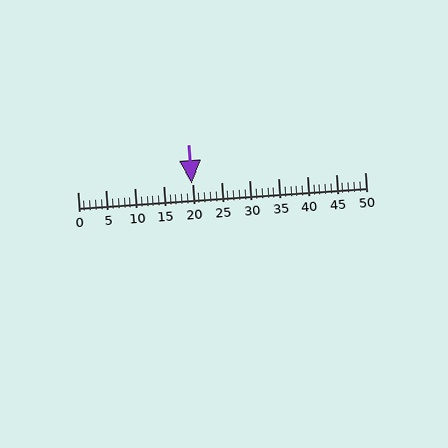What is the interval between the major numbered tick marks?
The major tick marks are spaced 5 units apart.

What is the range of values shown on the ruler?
The ruler shows values from 0 to 50.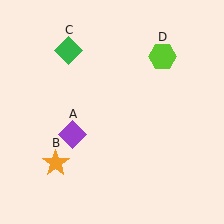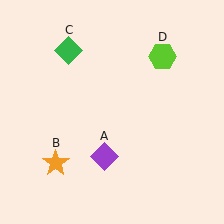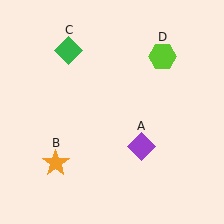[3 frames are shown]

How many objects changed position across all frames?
1 object changed position: purple diamond (object A).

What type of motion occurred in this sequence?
The purple diamond (object A) rotated counterclockwise around the center of the scene.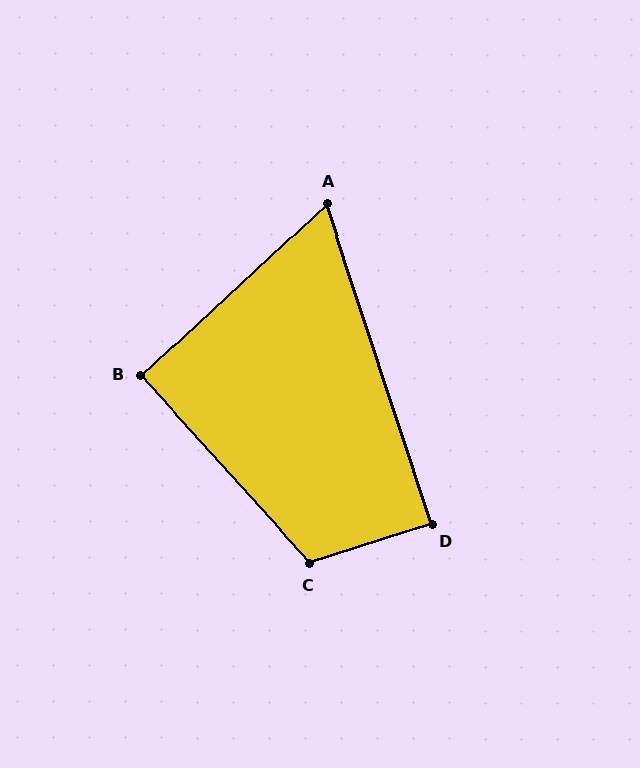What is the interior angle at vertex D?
Approximately 89 degrees (approximately right).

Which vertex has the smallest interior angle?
A, at approximately 65 degrees.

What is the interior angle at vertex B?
Approximately 91 degrees (approximately right).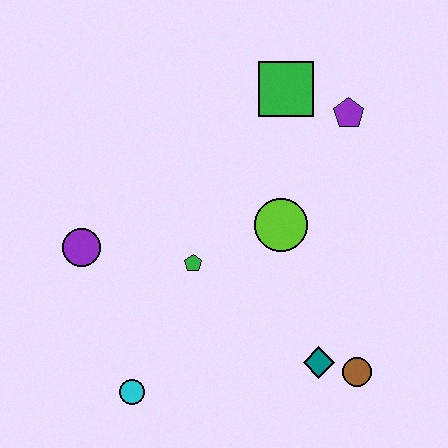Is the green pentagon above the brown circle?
Yes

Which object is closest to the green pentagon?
The lime circle is closest to the green pentagon.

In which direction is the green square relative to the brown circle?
The green square is above the brown circle.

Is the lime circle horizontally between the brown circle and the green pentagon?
Yes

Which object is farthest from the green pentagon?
The purple pentagon is farthest from the green pentagon.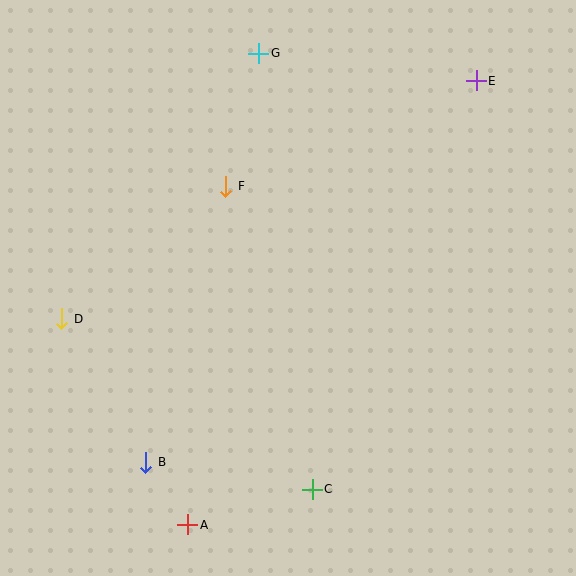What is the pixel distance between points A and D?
The distance between A and D is 242 pixels.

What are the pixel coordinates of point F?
Point F is at (226, 186).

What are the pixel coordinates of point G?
Point G is at (259, 53).